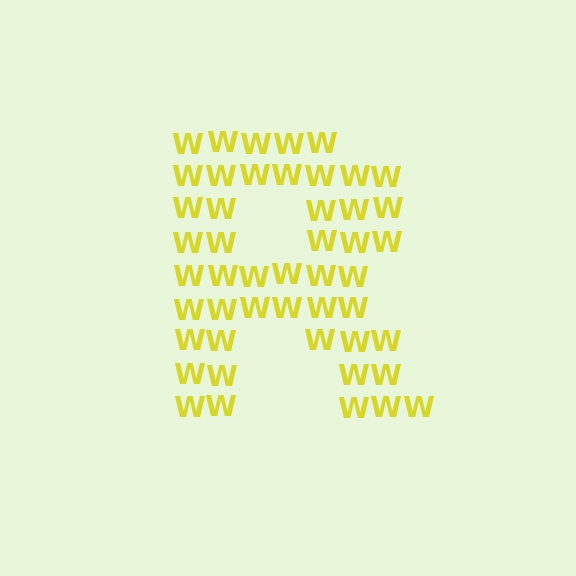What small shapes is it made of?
It is made of small letter W's.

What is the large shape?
The large shape is the letter R.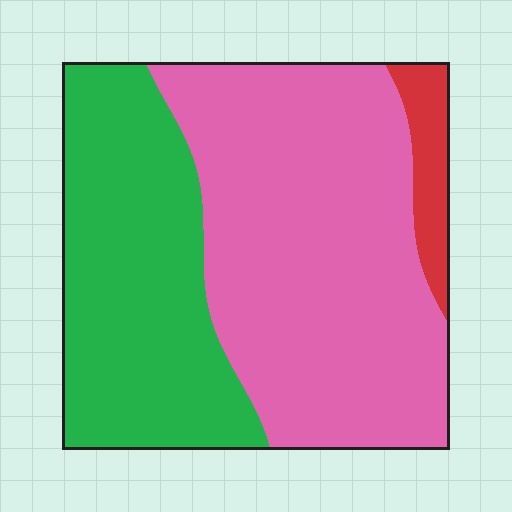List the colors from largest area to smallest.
From largest to smallest: pink, green, red.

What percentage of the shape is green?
Green takes up between a third and a half of the shape.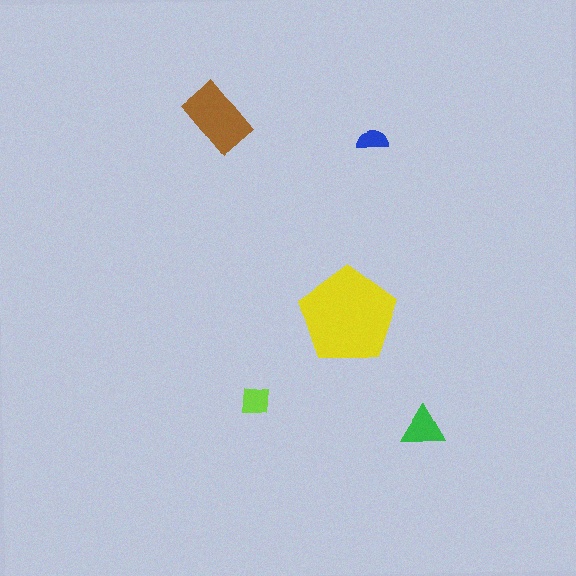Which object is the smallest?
The blue semicircle.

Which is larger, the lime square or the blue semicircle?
The lime square.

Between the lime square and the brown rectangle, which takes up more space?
The brown rectangle.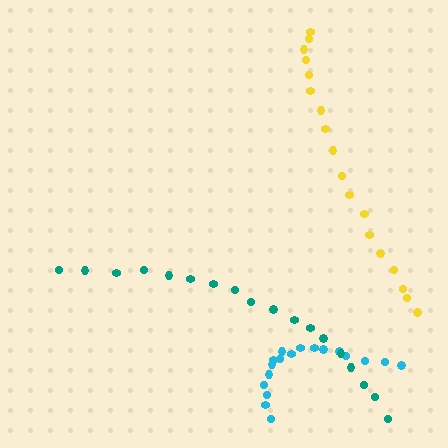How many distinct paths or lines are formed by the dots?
There are 3 distinct paths.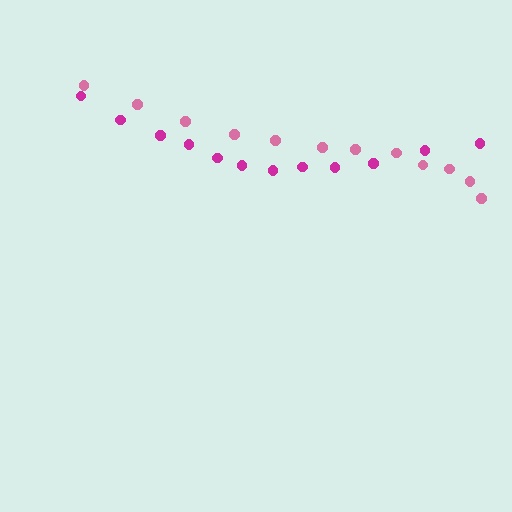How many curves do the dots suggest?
There are 2 distinct paths.